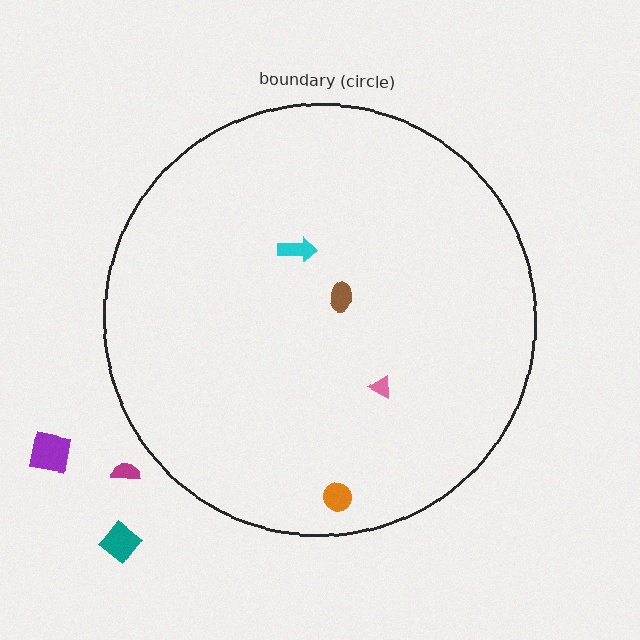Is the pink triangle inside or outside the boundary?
Inside.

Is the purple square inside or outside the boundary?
Outside.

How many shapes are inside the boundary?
4 inside, 3 outside.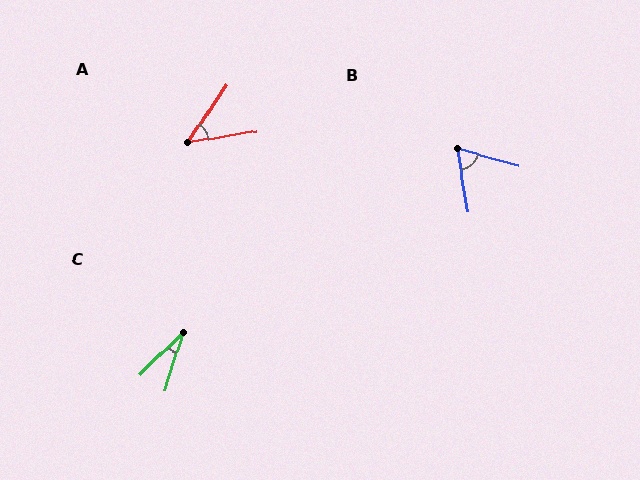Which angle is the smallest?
C, at approximately 27 degrees.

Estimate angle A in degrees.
Approximately 47 degrees.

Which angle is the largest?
B, at approximately 65 degrees.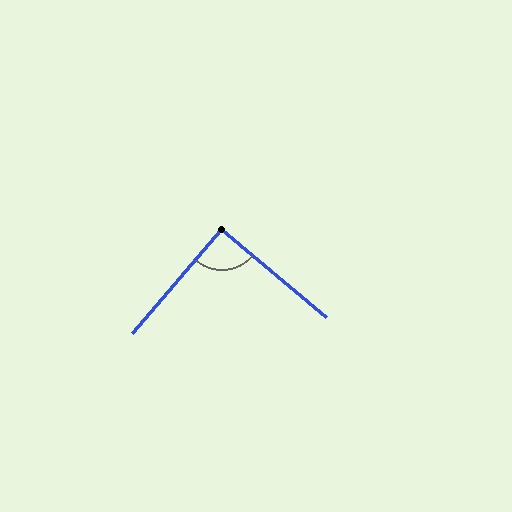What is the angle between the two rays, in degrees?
Approximately 91 degrees.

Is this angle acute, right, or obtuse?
It is approximately a right angle.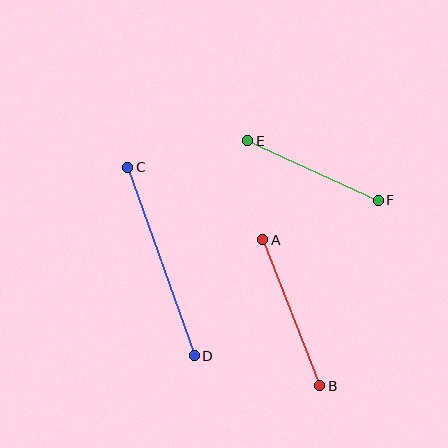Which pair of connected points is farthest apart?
Points C and D are farthest apart.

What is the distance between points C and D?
The distance is approximately 200 pixels.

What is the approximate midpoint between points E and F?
The midpoint is at approximately (313, 171) pixels.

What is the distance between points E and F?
The distance is approximately 144 pixels.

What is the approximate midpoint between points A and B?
The midpoint is at approximately (291, 313) pixels.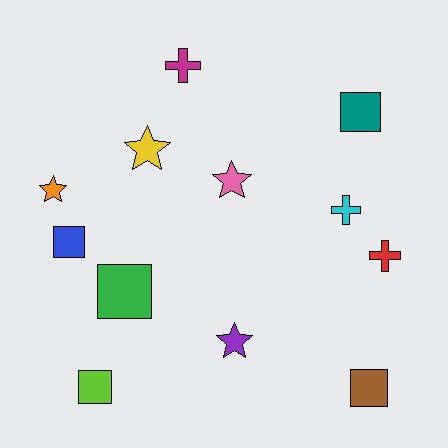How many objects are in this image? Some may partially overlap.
There are 12 objects.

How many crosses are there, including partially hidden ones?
There are 3 crosses.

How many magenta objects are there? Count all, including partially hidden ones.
There is 1 magenta object.